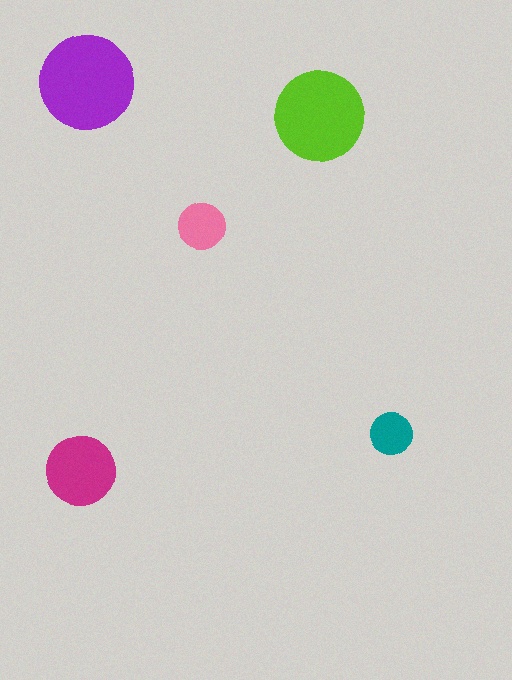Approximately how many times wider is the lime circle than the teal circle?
About 2 times wider.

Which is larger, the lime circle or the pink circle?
The lime one.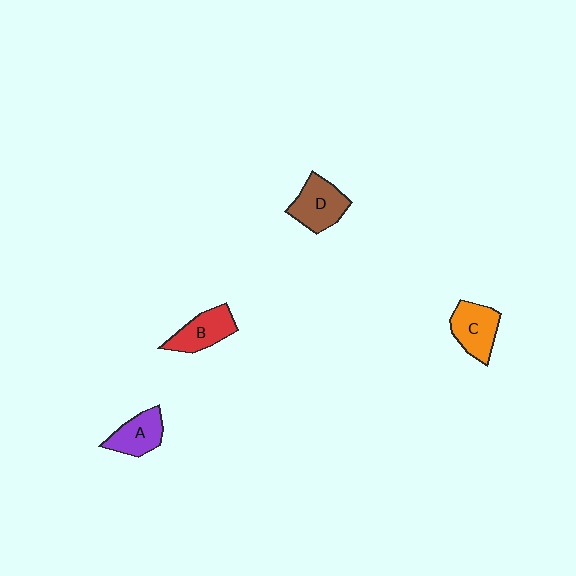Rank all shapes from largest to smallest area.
From largest to smallest: D (brown), C (orange), B (red), A (purple).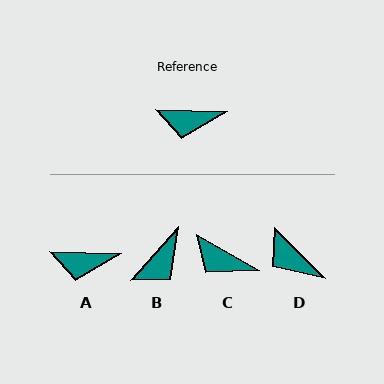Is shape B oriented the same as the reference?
No, it is off by about 50 degrees.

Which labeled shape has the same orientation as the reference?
A.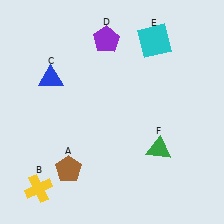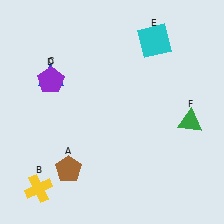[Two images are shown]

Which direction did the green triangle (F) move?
The green triangle (F) moved right.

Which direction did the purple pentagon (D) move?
The purple pentagon (D) moved left.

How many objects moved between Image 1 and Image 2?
2 objects moved between the two images.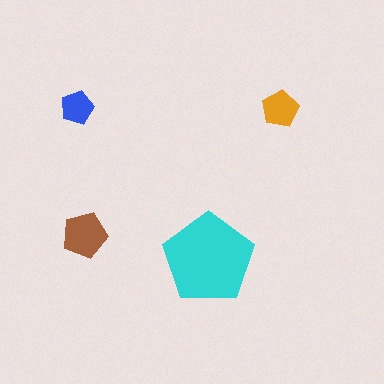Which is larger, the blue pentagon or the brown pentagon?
The brown one.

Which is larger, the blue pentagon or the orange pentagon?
The orange one.